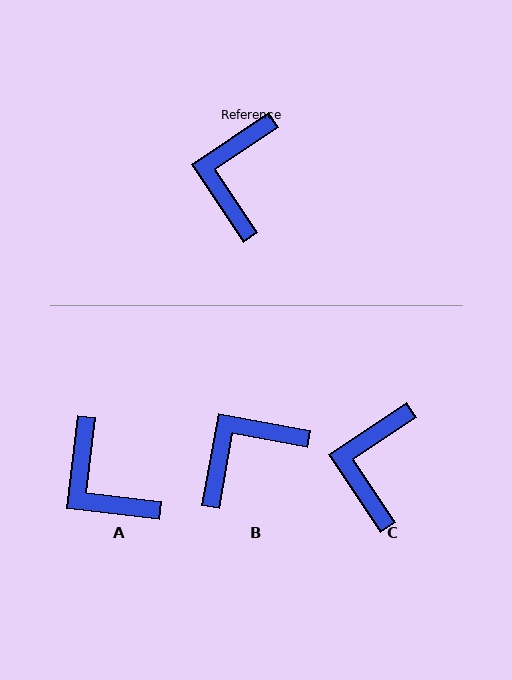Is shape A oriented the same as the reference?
No, it is off by about 50 degrees.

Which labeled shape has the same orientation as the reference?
C.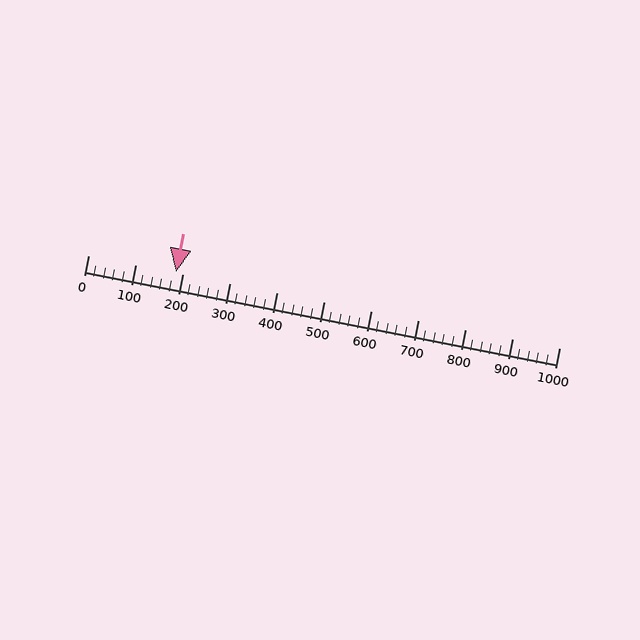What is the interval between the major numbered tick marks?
The major tick marks are spaced 100 units apart.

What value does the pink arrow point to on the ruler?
The pink arrow points to approximately 186.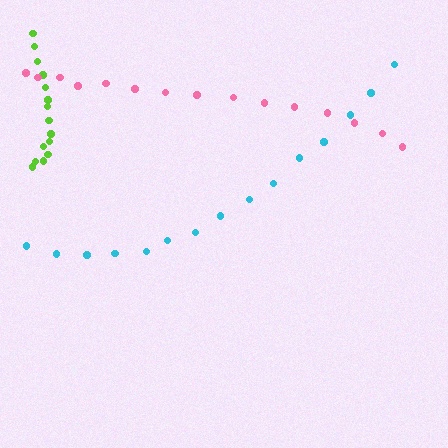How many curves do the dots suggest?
There are 3 distinct paths.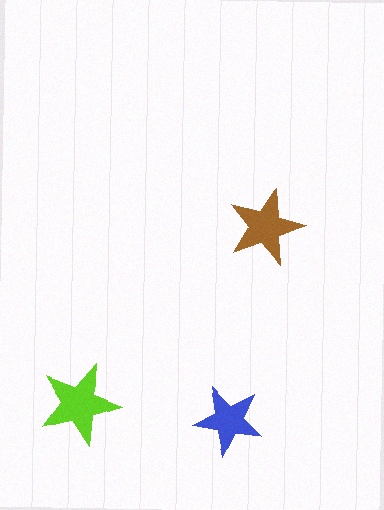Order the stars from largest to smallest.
the lime one, the brown one, the blue one.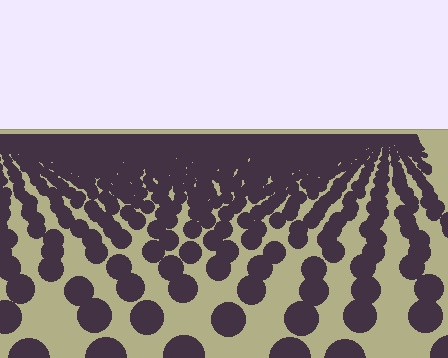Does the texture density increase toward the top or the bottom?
Density increases toward the top.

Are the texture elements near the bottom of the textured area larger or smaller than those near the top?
Larger. Near the bottom, elements are closer to the viewer and appear at a bigger on-screen size.